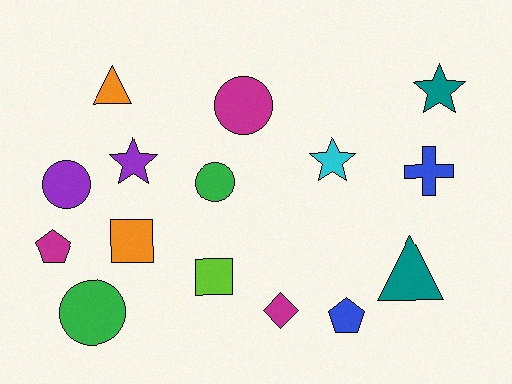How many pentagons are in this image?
There are 2 pentagons.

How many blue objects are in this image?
There are 2 blue objects.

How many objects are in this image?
There are 15 objects.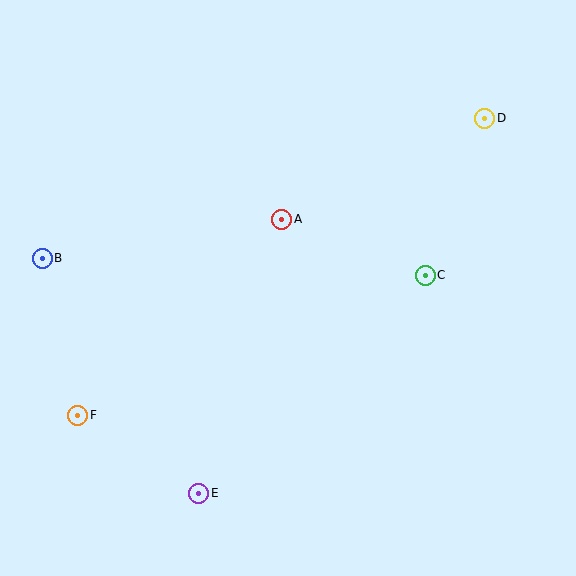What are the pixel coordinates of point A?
Point A is at (282, 219).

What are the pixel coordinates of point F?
Point F is at (78, 415).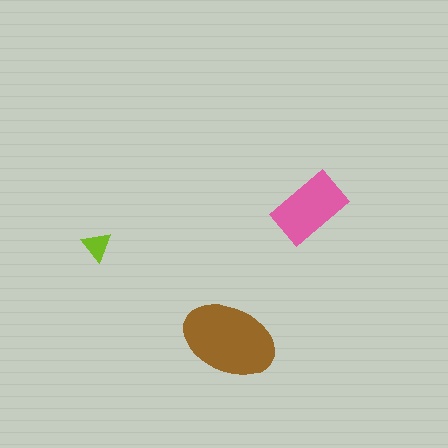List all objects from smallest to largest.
The lime triangle, the pink rectangle, the brown ellipse.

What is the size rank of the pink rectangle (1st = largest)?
2nd.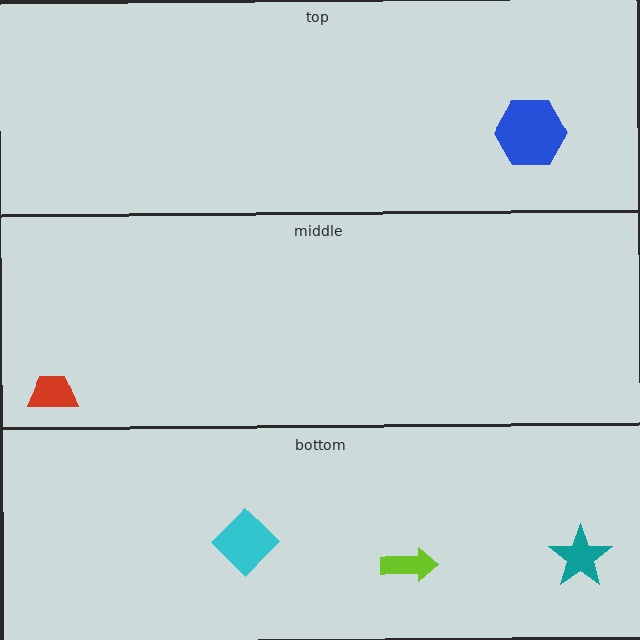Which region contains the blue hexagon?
The top region.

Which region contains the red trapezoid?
The middle region.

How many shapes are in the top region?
1.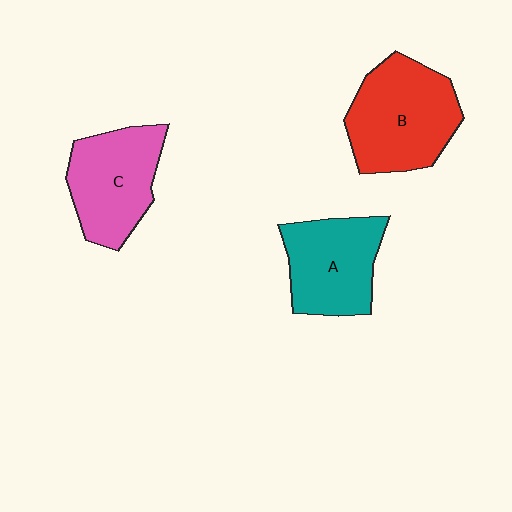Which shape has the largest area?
Shape B (red).